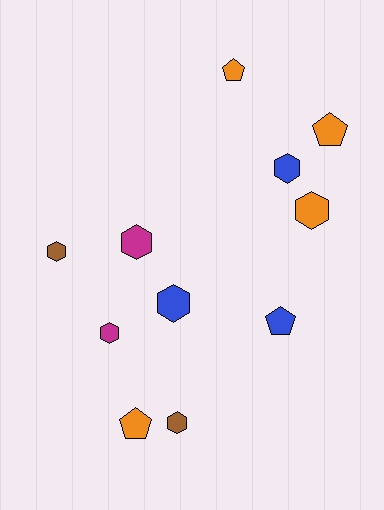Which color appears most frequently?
Orange, with 4 objects.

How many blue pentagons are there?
There is 1 blue pentagon.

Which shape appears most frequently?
Hexagon, with 7 objects.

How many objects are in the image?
There are 11 objects.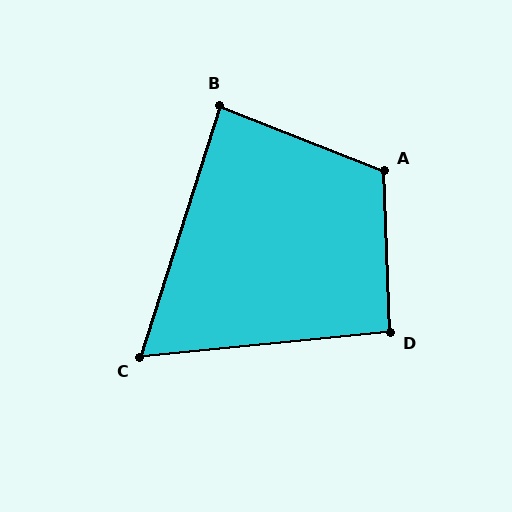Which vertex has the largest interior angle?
A, at approximately 113 degrees.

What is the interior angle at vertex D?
Approximately 94 degrees (approximately right).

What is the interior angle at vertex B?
Approximately 86 degrees (approximately right).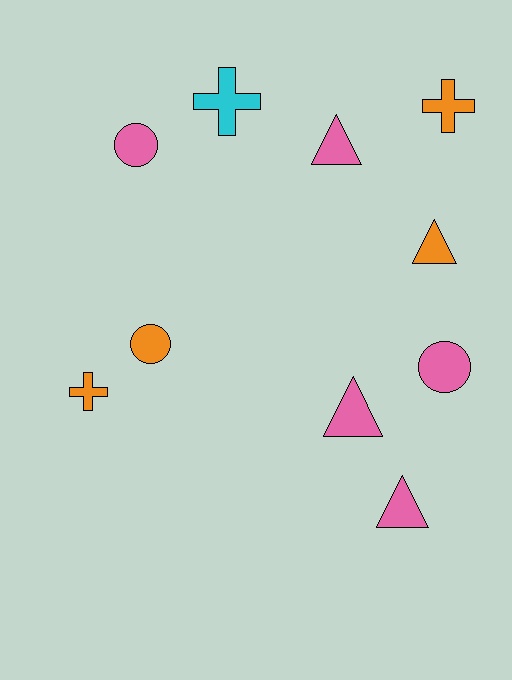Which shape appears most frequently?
Triangle, with 4 objects.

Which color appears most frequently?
Pink, with 5 objects.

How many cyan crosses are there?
There is 1 cyan cross.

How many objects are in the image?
There are 10 objects.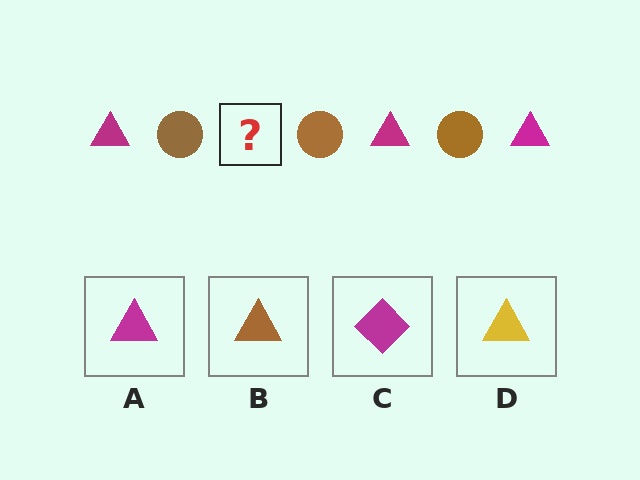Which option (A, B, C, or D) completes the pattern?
A.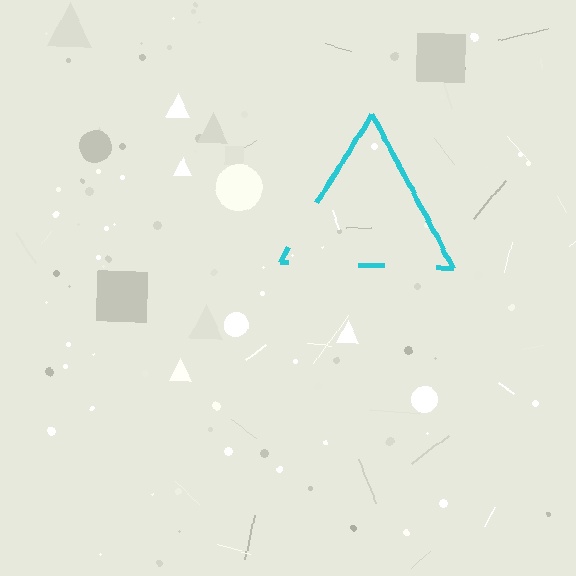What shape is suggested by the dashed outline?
The dashed outline suggests a triangle.